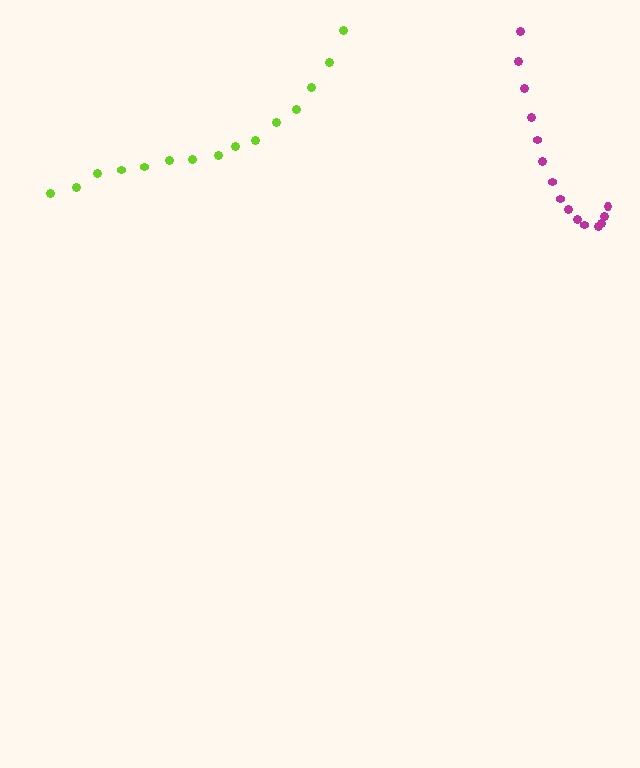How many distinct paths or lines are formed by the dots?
There are 2 distinct paths.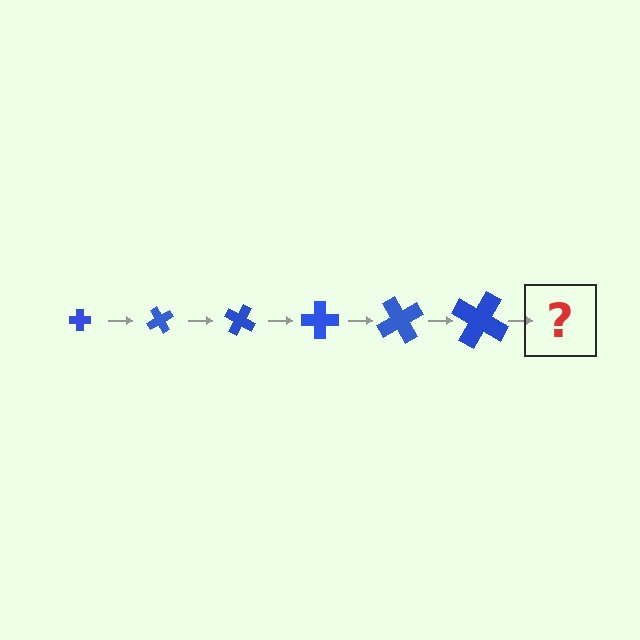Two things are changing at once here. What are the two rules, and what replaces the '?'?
The two rules are that the cross grows larger each step and it rotates 60 degrees each step. The '?' should be a cross, larger than the previous one and rotated 360 degrees from the start.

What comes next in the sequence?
The next element should be a cross, larger than the previous one and rotated 360 degrees from the start.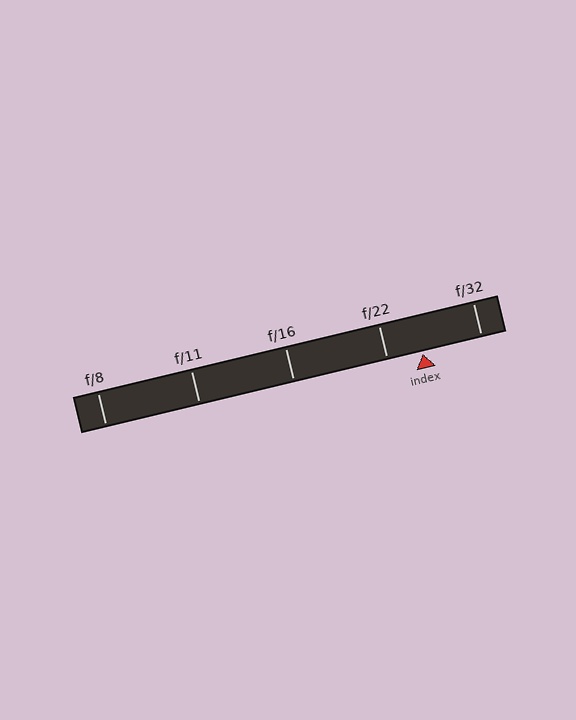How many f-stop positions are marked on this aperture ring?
There are 5 f-stop positions marked.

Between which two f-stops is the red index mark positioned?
The index mark is between f/22 and f/32.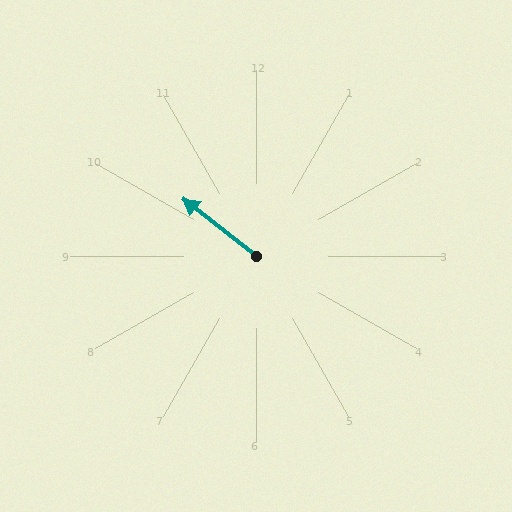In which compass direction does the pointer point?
Northwest.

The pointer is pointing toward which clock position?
Roughly 10 o'clock.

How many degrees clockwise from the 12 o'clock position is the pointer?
Approximately 308 degrees.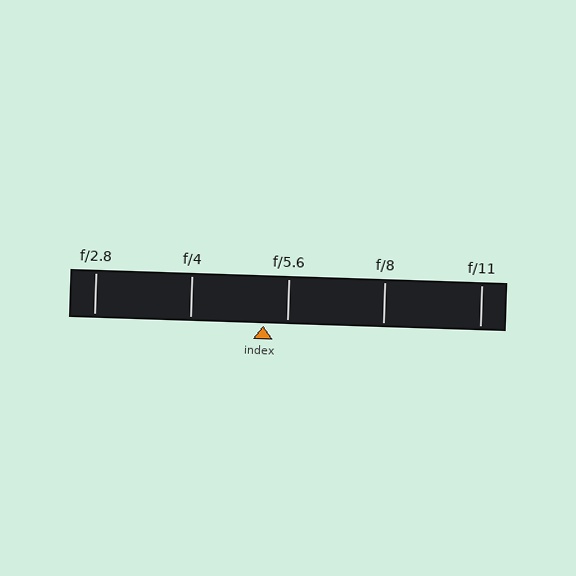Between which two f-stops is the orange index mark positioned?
The index mark is between f/4 and f/5.6.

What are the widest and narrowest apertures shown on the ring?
The widest aperture shown is f/2.8 and the narrowest is f/11.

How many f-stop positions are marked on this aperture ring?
There are 5 f-stop positions marked.